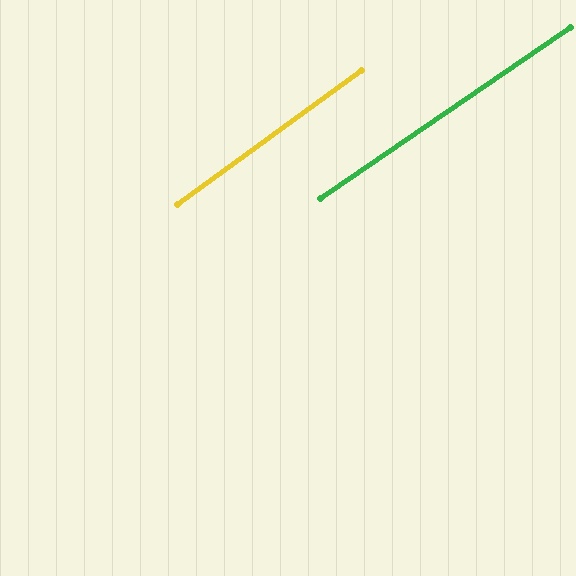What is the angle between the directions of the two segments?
Approximately 2 degrees.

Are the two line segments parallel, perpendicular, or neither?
Parallel — their directions differ by only 1.7°.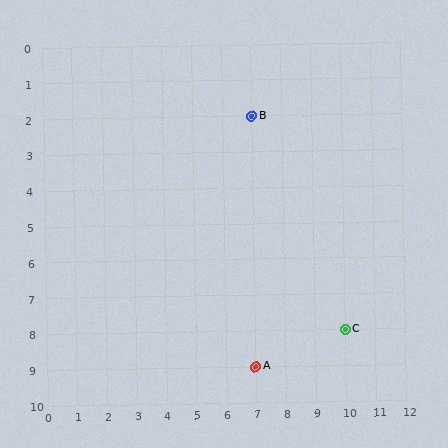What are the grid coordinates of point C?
Point C is at grid coordinates (10, 8).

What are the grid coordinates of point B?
Point B is at grid coordinates (7, 2).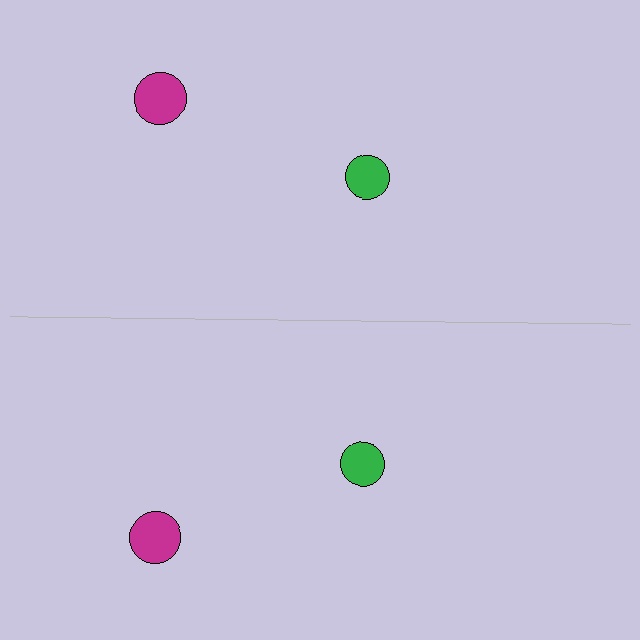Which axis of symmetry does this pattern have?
The pattern has a horizontal axis of symmetry running through the center of the image.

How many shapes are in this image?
There are 4 shapes in this image.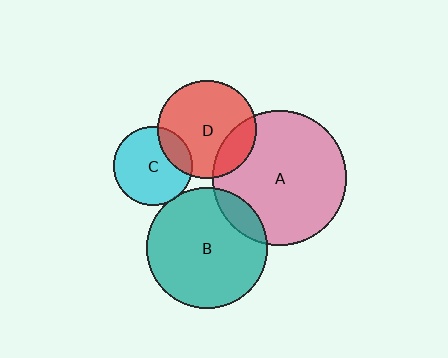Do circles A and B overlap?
Yes.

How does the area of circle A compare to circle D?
Approximately 1.9 times.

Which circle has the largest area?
Circle A (pink).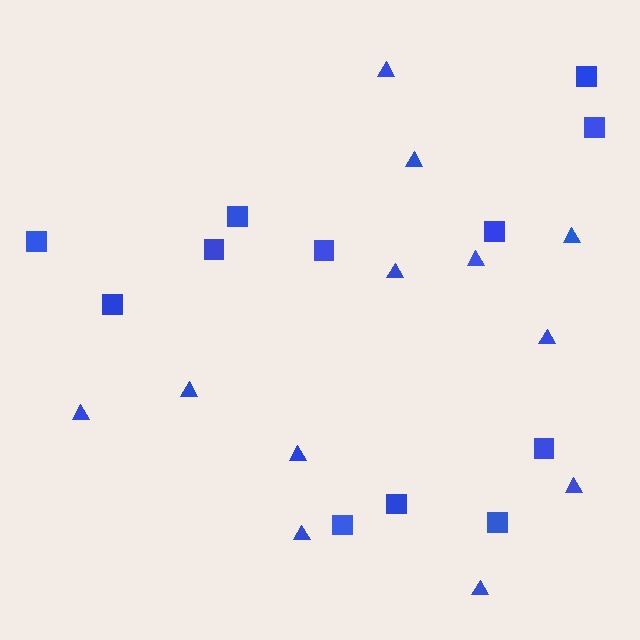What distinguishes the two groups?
There are 2 groups: one group of squares (12) and one group of triangles (12).